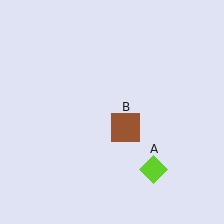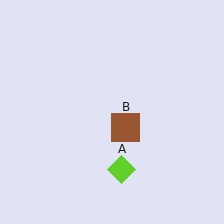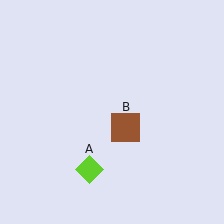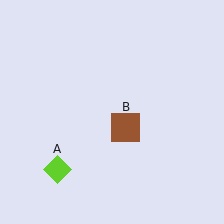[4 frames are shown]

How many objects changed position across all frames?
1 object changed position: lime diamond (object A).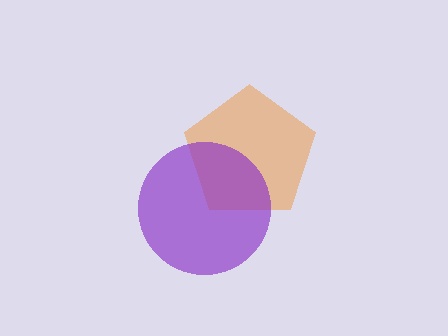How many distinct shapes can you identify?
There are 2 distinct shapes: an orange pentagon, a purple circle.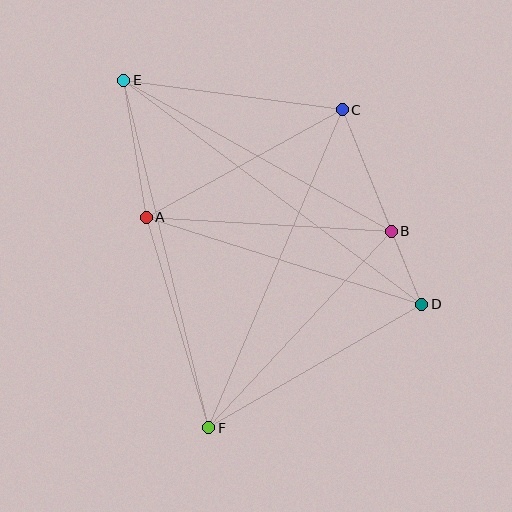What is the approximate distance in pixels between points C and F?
The distance between C and F is approximately 345 pixels.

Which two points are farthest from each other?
Points D and E are farthest from each other.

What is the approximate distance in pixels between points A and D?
The distance between A and D is approximately 289 pixels.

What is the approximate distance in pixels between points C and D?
The distance between C and D is approximately 210 pixels.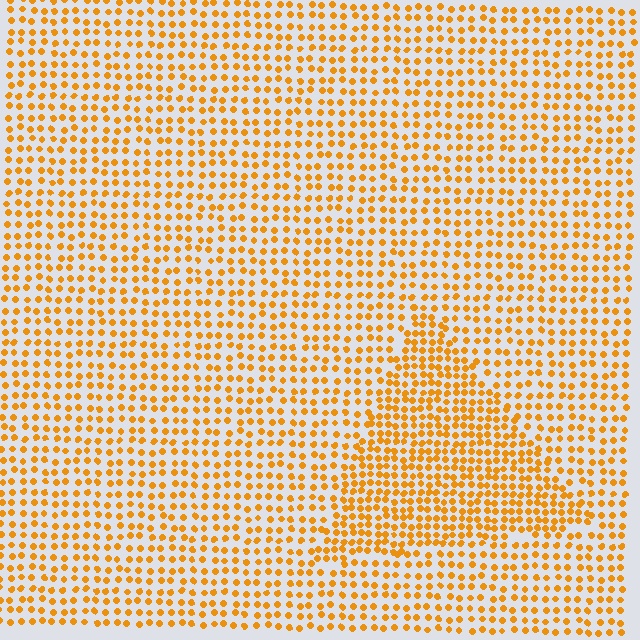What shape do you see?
I see a triangle.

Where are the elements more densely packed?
The elements are more densely packed inside the triangle boundary.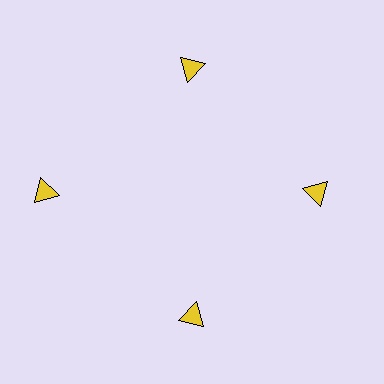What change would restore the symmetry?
The symmetry would be restored by moving it inward, back onto the ring so that all 4 triangles sit at equal angles and equal distance from the center.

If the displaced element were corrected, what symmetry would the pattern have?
It would have 4-fold rotational symmetry — the pattern would map onto itself every 90 degrees.